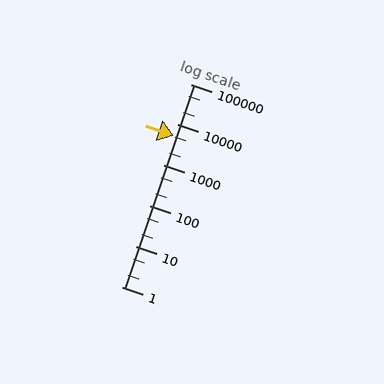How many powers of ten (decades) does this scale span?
The scale spans 5 decades, from 1 to 100000.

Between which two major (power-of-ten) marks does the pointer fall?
The pointer is between 1000 and 10000.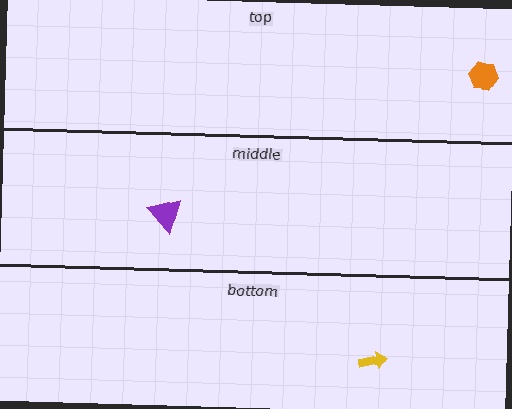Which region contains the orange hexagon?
The top region.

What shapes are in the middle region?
The purple triangle.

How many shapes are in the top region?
1.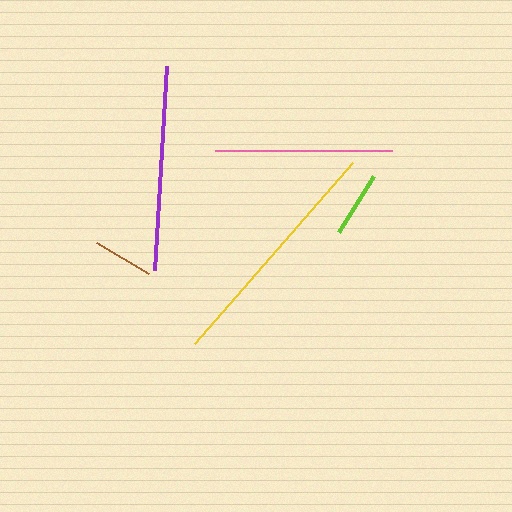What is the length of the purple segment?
The purple segment is approximately 205 pixels long.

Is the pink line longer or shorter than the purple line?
The purple line is longer than the pink line.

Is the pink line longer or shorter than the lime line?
The pink line is longer than the lime line.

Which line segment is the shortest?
The brown line is the shortest at approximately 61 pixels.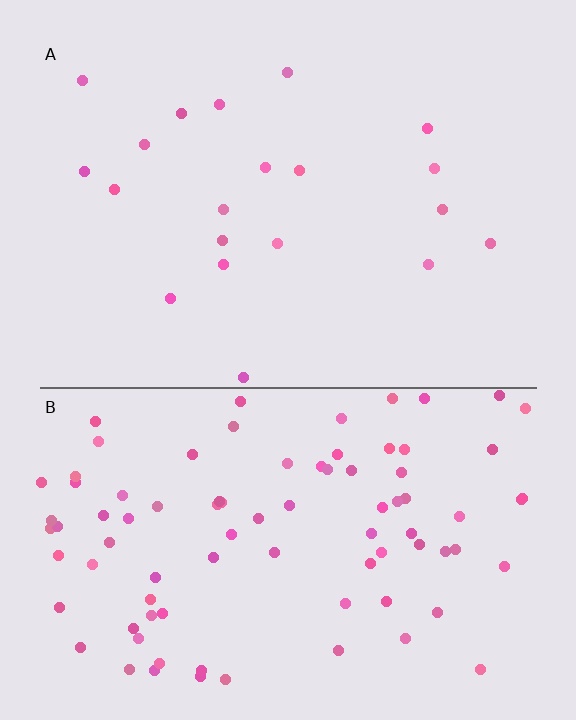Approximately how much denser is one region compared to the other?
Approximately 4.4× — region B over region A.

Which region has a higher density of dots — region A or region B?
B (the bottom).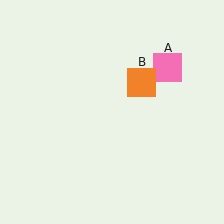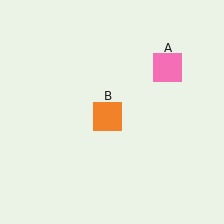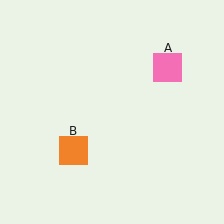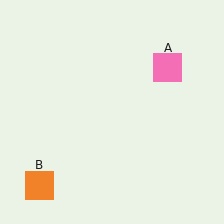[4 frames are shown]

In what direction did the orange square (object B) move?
The orange square (object B) moved down and to the left.